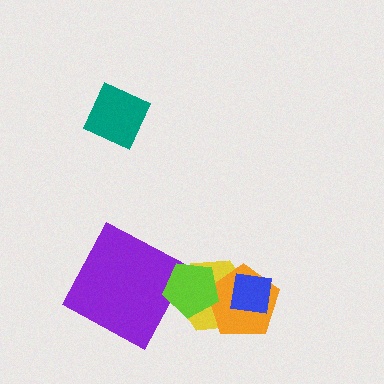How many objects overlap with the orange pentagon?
3 objects overlap with the orange pentagon.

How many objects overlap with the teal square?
0 objects overlap with the teal square.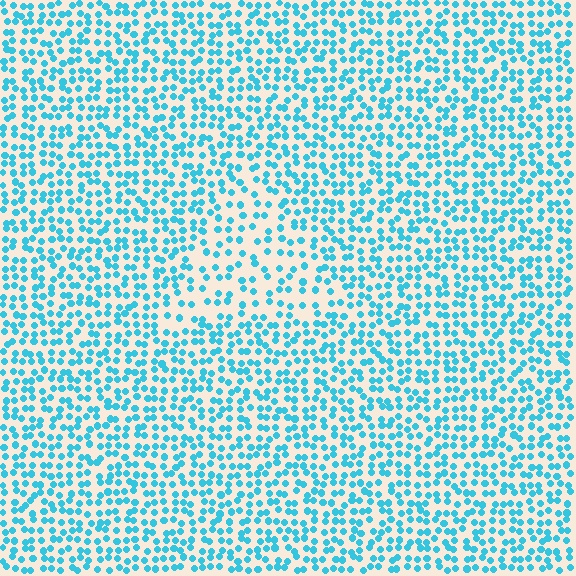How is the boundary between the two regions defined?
The boundary is defined by a change in element density (approximately 1.7x ratio). All elements are the same color, size, and shape.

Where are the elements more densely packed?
The elements are more densely packed outside the triangle boundary.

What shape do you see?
I see a triangle.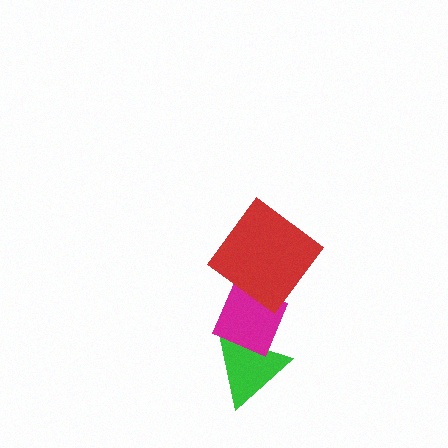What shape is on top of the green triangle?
The magenta diamond is on top of the green triangle.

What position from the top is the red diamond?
The red diamond is 1st from the top.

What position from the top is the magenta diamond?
The magenta diamond is 2nd from the top.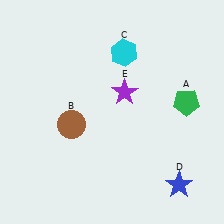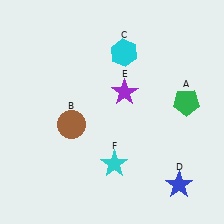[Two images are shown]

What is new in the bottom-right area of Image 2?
A cyan star (F) was added in the bottom-right area of Image 2.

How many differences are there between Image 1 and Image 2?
There is 1 difference between the two images.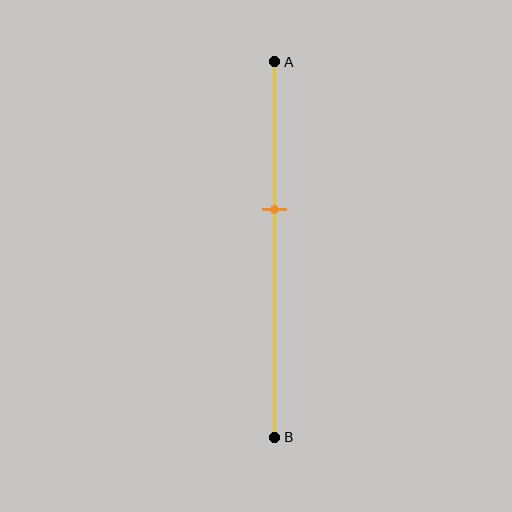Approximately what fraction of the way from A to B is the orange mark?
The orange mark is approximately 40% of the way from A to B.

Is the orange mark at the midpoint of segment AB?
No, the mark is at about 40% from A, not at the 50% midpoint.